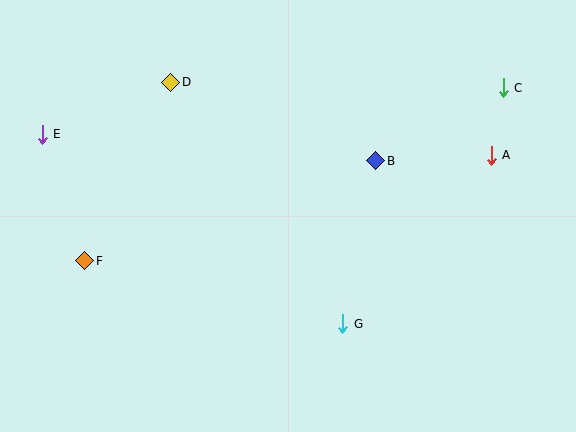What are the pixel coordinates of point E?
Point E is at (42, 134).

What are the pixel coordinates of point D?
Point D is at (171, 82).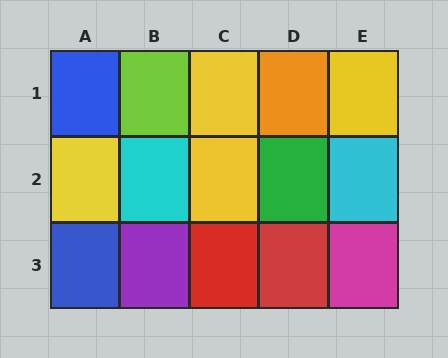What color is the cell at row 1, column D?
Orange.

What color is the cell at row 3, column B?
Purple.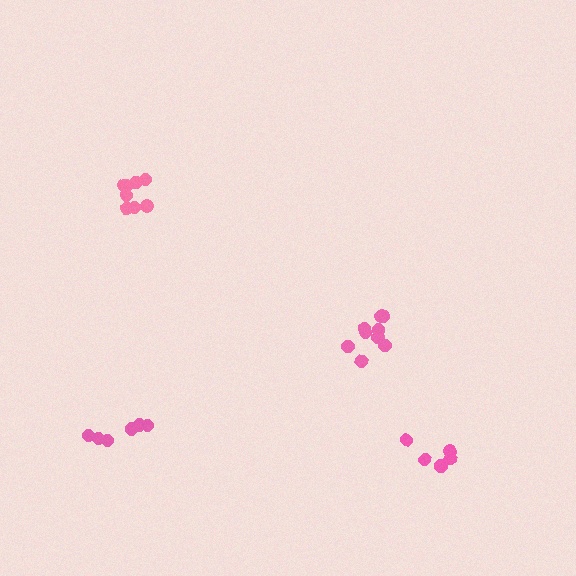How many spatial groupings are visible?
There are 4 spatial groupings.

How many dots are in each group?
Group 1: 8 dots, Group 2: 6 dots, Group 3: 9 dots, Group 4: 6 dots (29 total).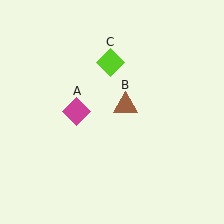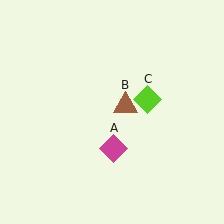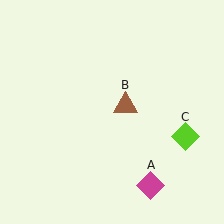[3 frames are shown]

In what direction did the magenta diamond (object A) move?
The magenta diamond (object A) moved down and to the right.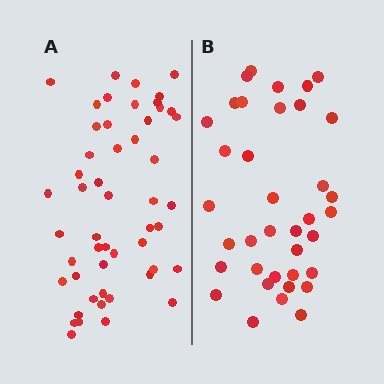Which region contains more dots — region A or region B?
Region A (the left region) has more dots.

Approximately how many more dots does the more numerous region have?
Region A has approximately 15 more dots than region B.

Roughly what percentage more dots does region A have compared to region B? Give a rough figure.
About 40% more.